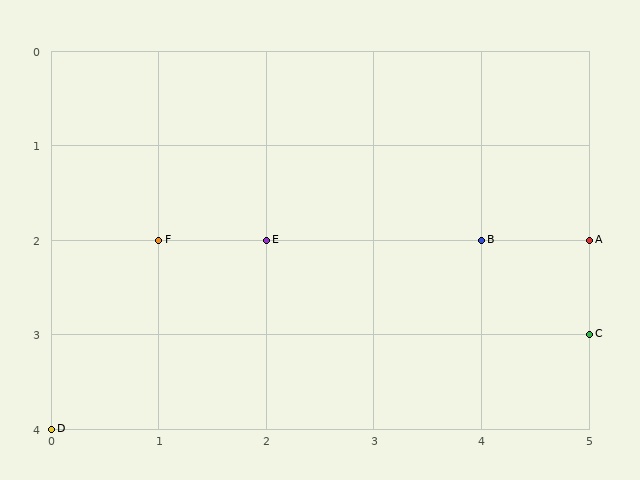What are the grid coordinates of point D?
Point D is at grid coordinates (0, 4).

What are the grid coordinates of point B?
Point B is at grid coordinates (4, 2).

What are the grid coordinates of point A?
Point A is at grid coordinates (5, 2).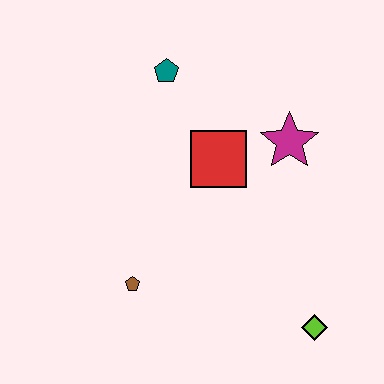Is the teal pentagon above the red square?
Yes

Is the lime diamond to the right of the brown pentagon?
Yes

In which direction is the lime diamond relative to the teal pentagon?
The lime diamond is below the teal pentagon.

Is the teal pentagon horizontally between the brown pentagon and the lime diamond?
Yes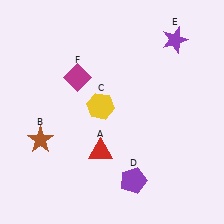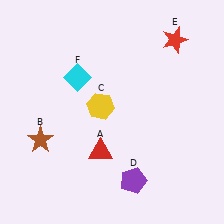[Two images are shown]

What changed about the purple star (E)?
In Image 1, E is purple. In Image 2, it changed to red.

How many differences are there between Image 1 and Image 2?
There are 2 differences between the two images.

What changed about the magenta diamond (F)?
In Image 1, F is magenta. In Image 2, it changed to cyan.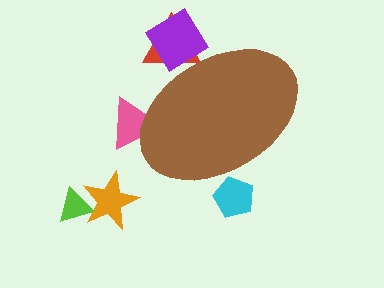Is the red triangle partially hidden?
Yes, the red triangle is partially hidden behind the brown ellipse.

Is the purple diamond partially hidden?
Yes, the purple diamond is partially hidden behind the brown ellipse.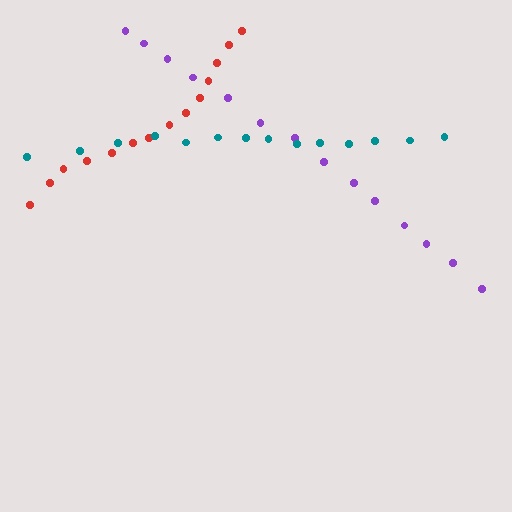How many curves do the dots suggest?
There are 3 distinct paths.